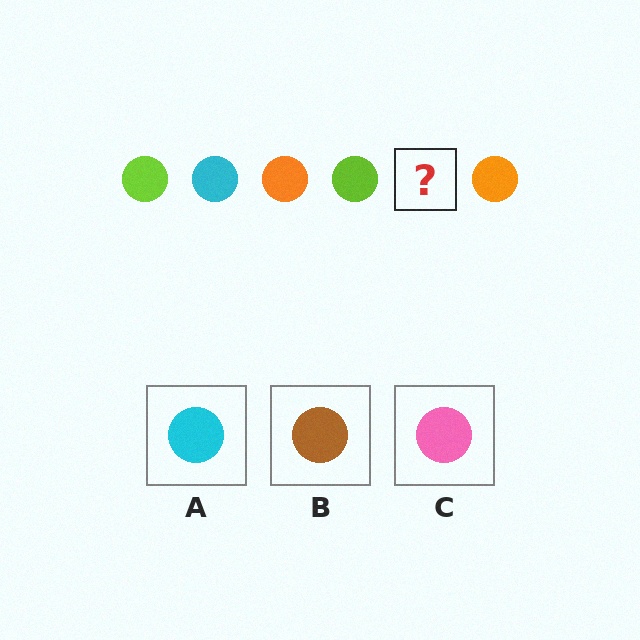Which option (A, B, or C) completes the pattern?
A.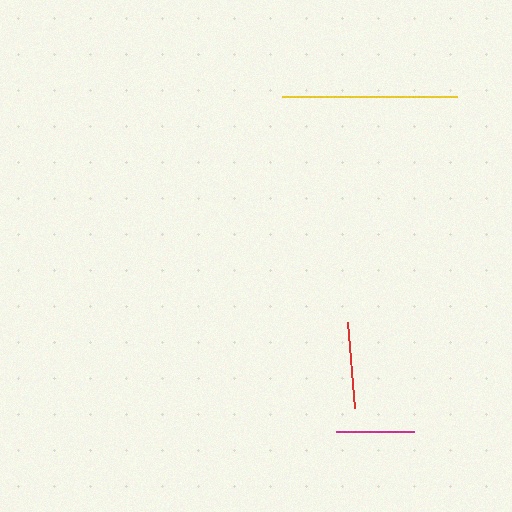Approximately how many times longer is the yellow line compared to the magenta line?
The yellow line is approximately 2.3 times the length of the magenta line.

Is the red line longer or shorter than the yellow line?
The yellow line is longer than the red line.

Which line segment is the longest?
The yellow line is the longest at approximately 175 pixels.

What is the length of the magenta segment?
The magenta segment is approximately 77 pixels long.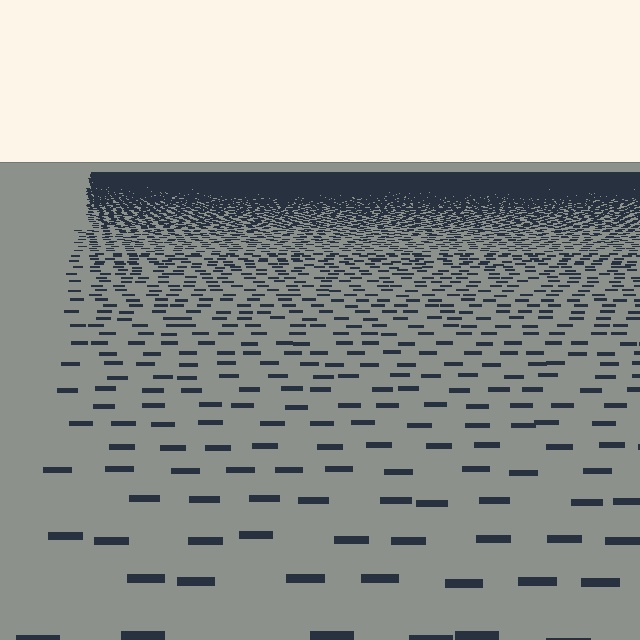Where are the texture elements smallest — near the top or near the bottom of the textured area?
Near the top.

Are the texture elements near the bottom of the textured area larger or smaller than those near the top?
Larger. Near the bottom, elements are closer to the viewer and appear at a bigger on-screen size.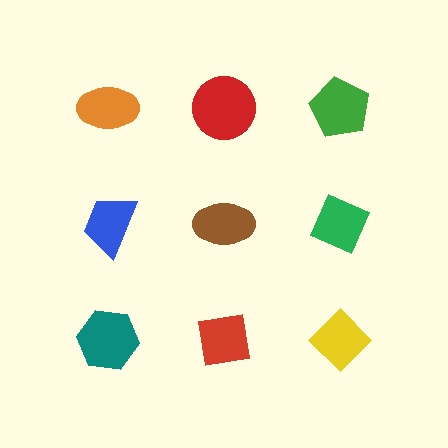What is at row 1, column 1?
An orange ellipse.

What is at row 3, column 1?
A teal hexagon.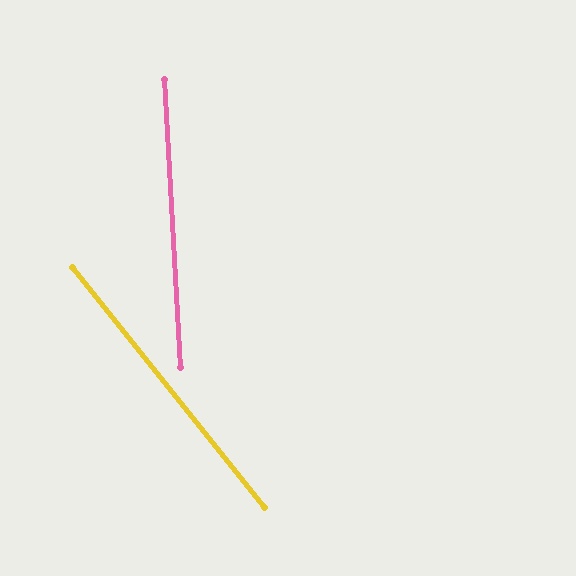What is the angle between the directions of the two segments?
Approximately 35 degrees.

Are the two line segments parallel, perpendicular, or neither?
Neither parallel nor perpendicular — they differ by about 35°.